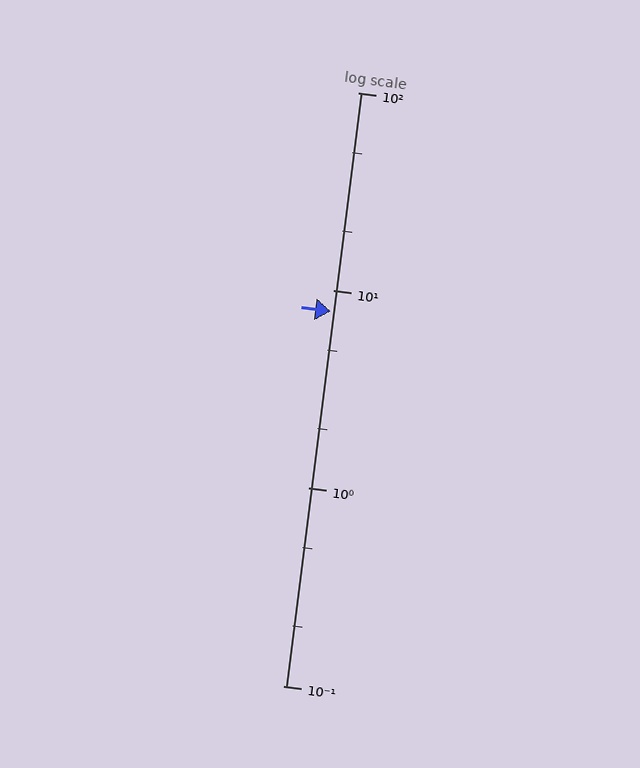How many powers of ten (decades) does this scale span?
The scale spans 3 decades, from 0.1 to 100.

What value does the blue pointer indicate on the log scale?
The pointer indicates approximately 7.8.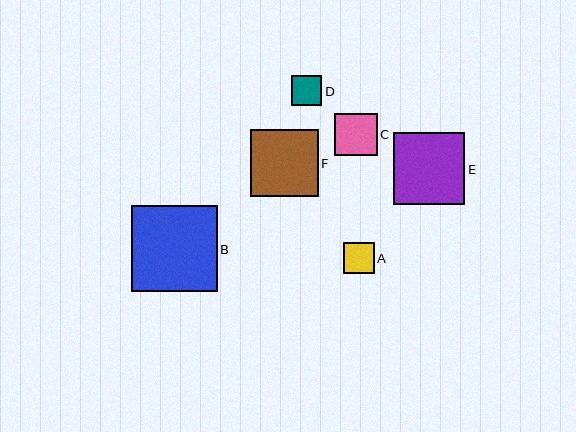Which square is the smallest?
Square D is the smallest with a size of approximately 30 pixels.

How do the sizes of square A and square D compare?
Square A and square D are approximately the same size.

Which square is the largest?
Square B is the largest with a size of approximately 86 pixels.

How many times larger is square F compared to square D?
Square F is approximately 2.2 times the size of square D.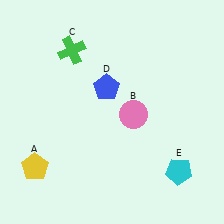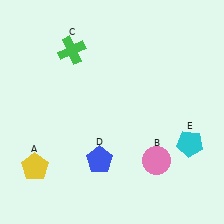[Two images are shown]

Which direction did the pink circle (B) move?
The pink circle (B) moved down.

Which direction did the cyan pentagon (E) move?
The cyan pentagon (E) moved up.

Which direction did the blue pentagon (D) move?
The blue pentagon (D) moved down.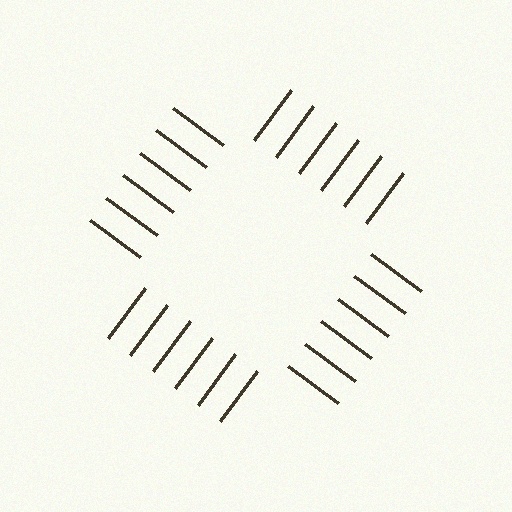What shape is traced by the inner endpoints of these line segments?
An illusory square — the line segments terminate on its edges but no continuous stroke is drawn.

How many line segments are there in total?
24 — 6 along each of the 4 edges.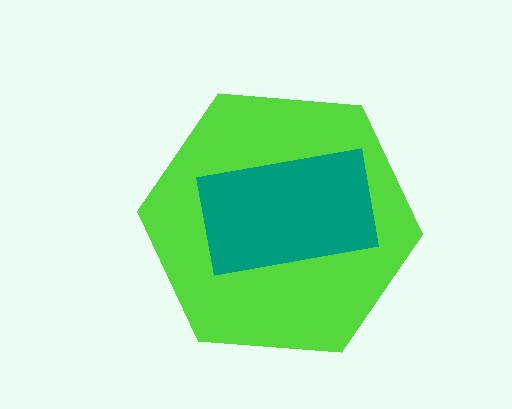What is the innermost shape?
The teal rectangle.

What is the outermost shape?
The lime hexagon.